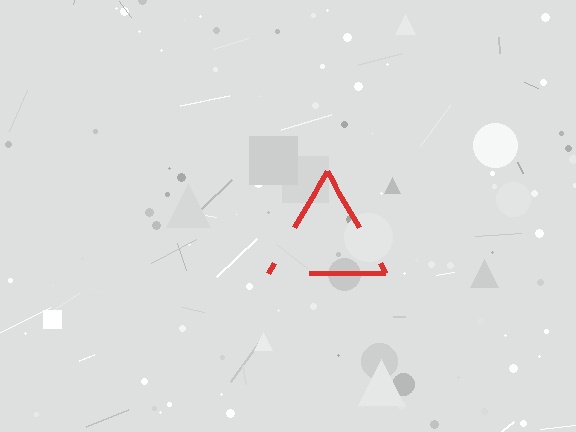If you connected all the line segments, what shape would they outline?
They would outline a triangle.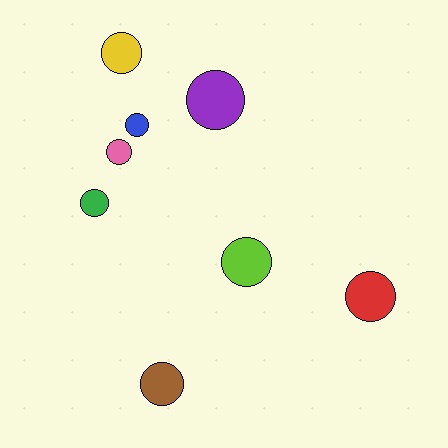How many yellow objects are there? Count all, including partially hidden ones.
There is 1 yellow object.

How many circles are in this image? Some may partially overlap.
There are 8 circles.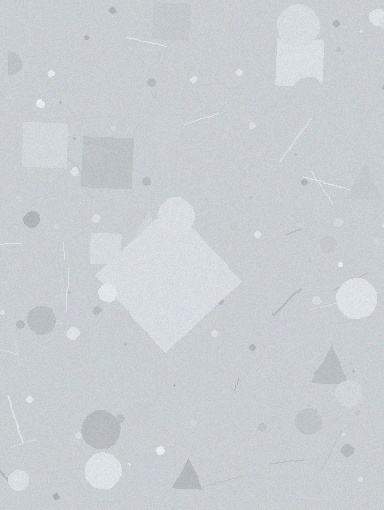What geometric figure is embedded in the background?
A diamond is embedded in the background.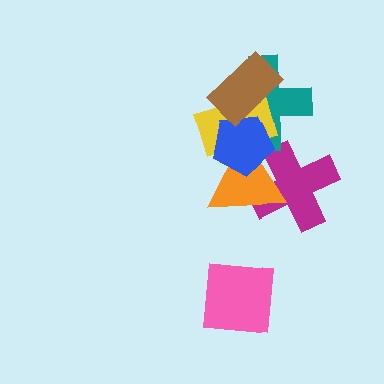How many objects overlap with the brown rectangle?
3 objects overlap with the brown rectangle.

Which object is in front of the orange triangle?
The blue pentagon is in front of the orange triangle.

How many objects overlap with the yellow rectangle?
4 objects overlap with the yellow rectangle.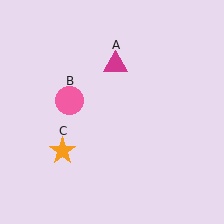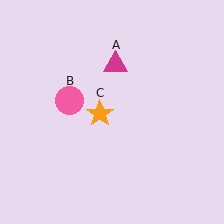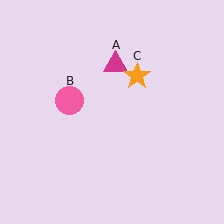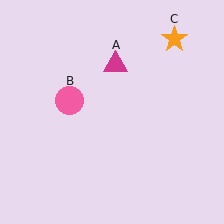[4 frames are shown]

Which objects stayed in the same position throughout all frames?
Magenta triangle (object A) and pink circle (object B) remained stationary.